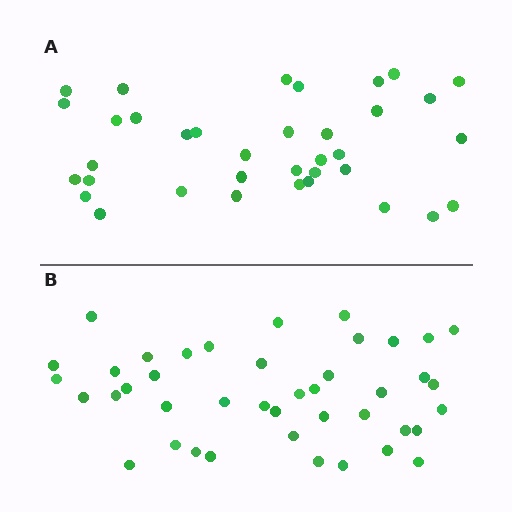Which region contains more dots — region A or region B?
Region B (the bottom region) has more dots.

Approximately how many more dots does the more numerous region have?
Region B has about 6 more dots than region A.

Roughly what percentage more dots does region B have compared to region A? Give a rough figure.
About 15% more.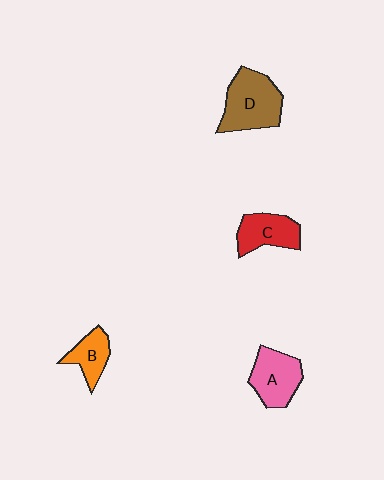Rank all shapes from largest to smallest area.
From largest to smallest: D (brown), A (pink), C (red), B (orange).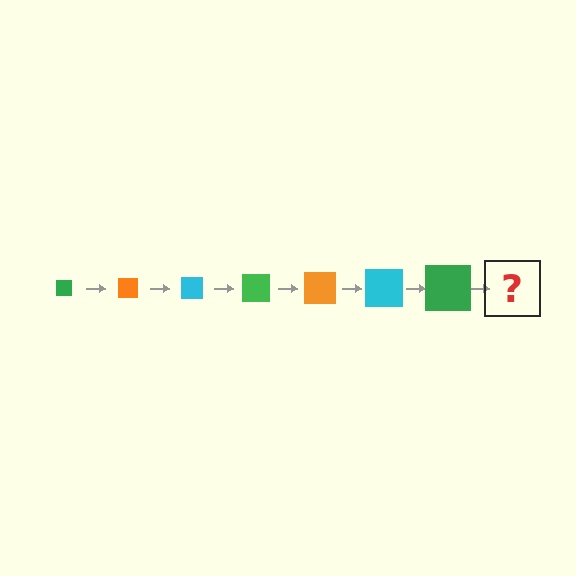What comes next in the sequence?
The next element should be an orange square, larger than the previous one.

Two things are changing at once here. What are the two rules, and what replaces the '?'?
The two rules are that the square grows larger each step and the color cycles through green, orange, and cyan. The '?' should be an orange square, larger than the previous one.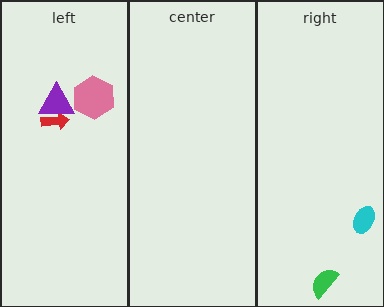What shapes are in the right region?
The green semicircle, the cyan ellipse.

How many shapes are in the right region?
2.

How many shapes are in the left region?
3.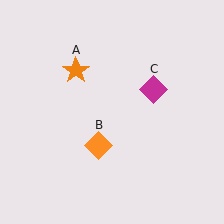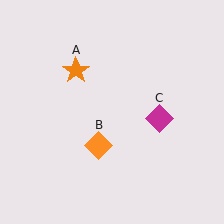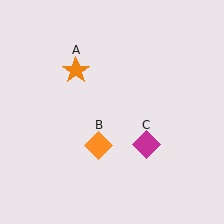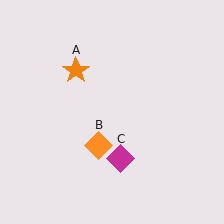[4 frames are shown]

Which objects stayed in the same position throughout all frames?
Orange star (object A) and orange diamond (object B) remained stationary.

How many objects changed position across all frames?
1 object changed position: magenta diamond (object C).